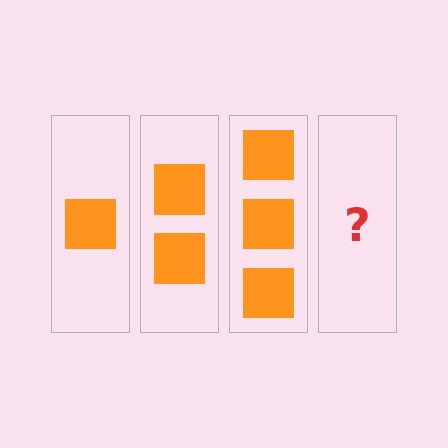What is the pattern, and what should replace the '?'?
The pattern is that each step adds one more square. The '?' should be 4 squares.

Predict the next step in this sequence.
The next step is 4 squares.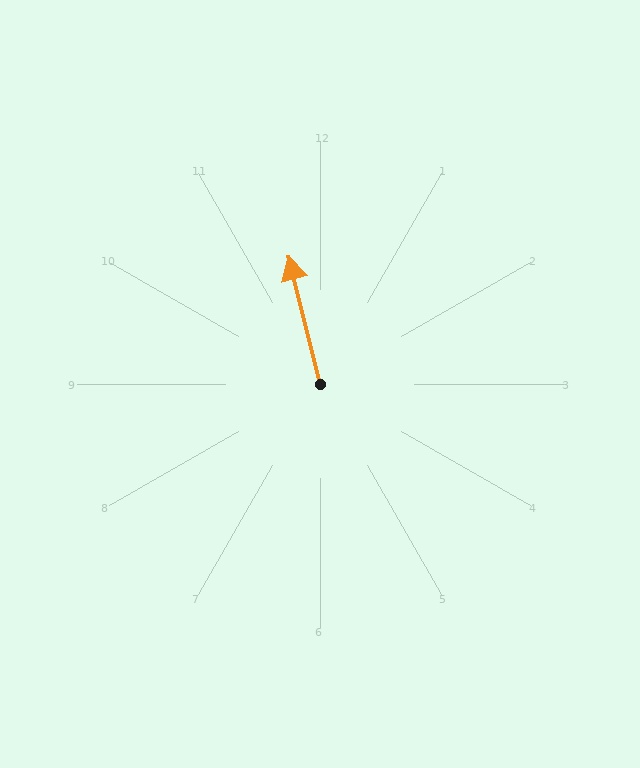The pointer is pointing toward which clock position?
Roughly 12 o'clock.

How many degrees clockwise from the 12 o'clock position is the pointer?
Approximately 346 degrees.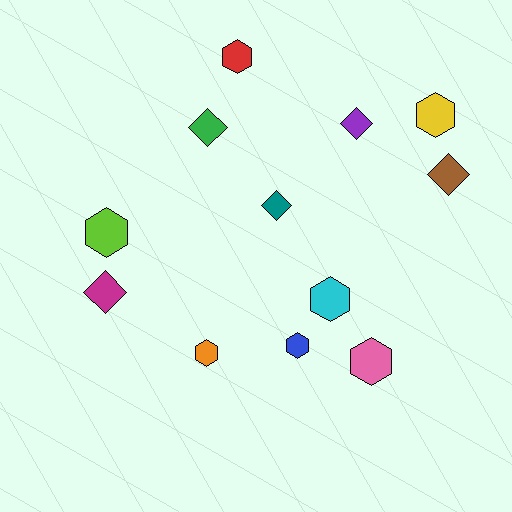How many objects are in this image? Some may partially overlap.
There are 12 objects.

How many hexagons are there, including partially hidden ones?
There are 7 hexagons.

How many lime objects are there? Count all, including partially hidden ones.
There is 1 lime object.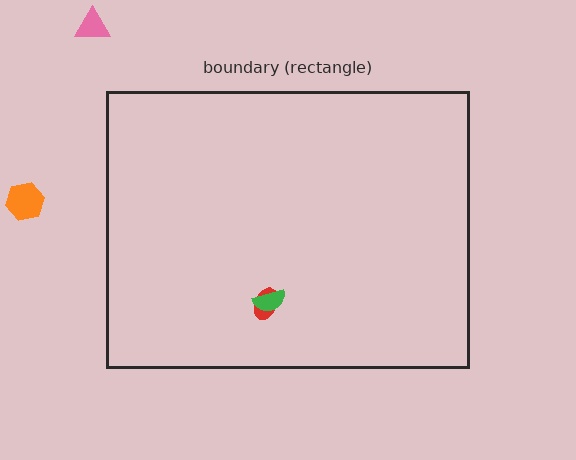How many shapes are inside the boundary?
2 inside, 2 outside.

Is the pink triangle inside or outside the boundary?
Outside.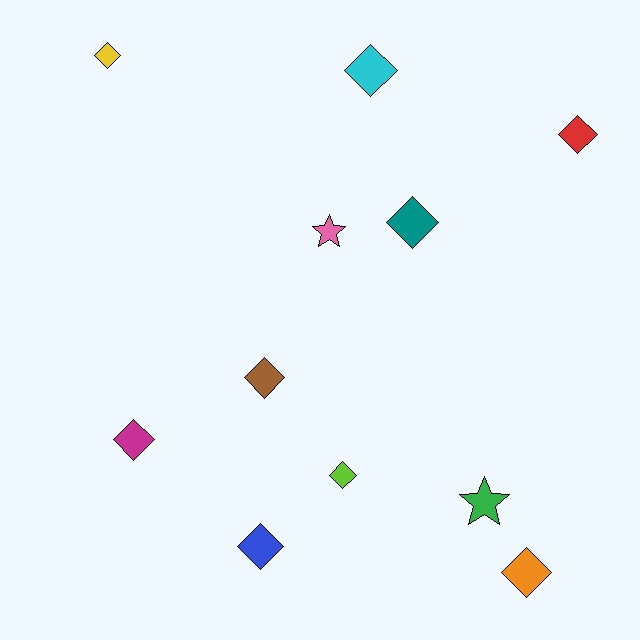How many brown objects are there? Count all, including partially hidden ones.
There is 1 brown object.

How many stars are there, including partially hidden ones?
There are 2 stars.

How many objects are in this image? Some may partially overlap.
There are 11 objects.